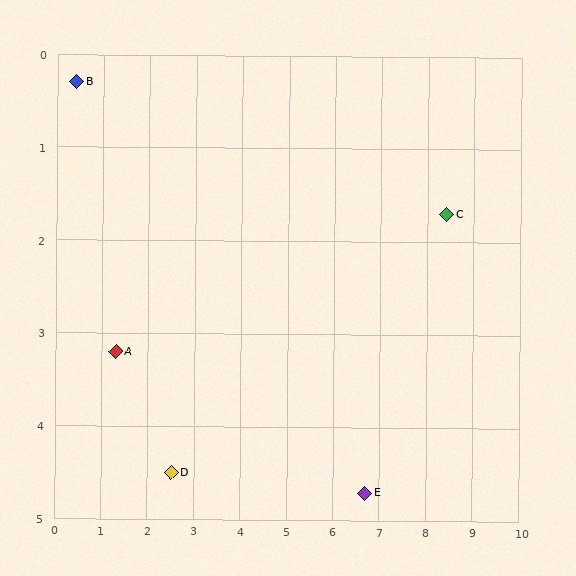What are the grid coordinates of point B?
Point B is at approximately (0.4, 0.3).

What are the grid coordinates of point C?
Point C is at approximately (8.4, 1.7).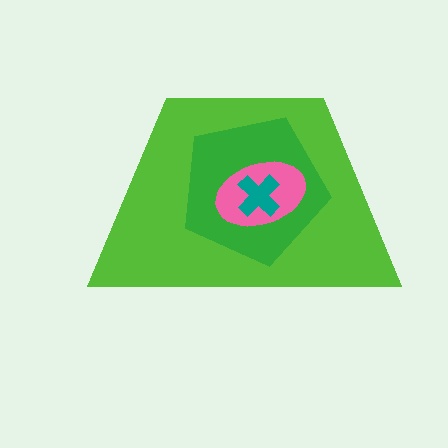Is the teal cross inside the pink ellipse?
Yes.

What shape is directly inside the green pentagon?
The pink ellipse.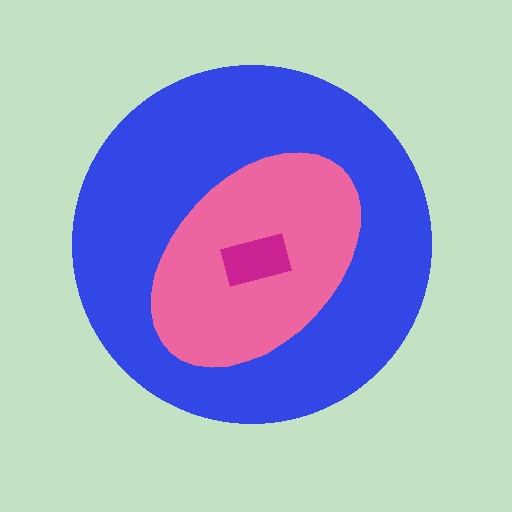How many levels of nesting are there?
3.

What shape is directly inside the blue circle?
The pink ellipse.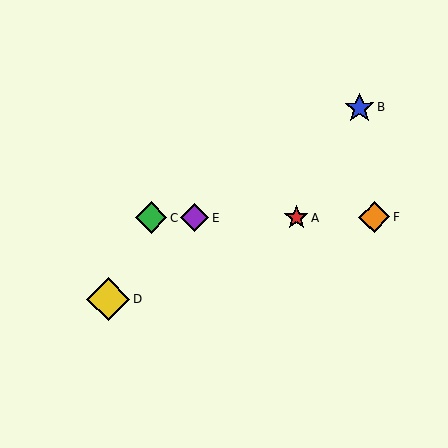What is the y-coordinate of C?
Object C is at y≈218.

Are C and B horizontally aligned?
No, C is at y≈218 and B is at y≈108.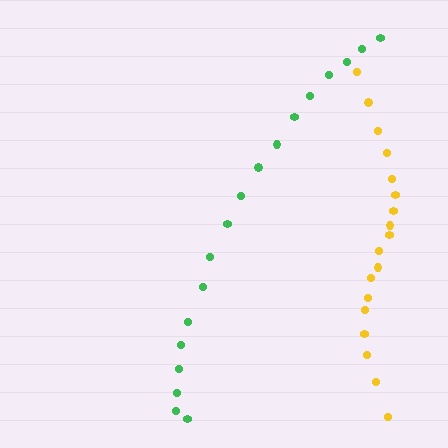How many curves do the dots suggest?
There are 2 distinct paths.